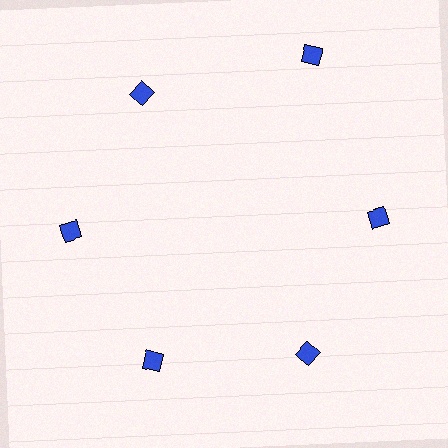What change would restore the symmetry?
The symmetry would be restored by moving it inward, back onto the ring so that all 6 diamonds sit at equal angles and equal distance from the center.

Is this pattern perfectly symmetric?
No. The 6 blue diamonds are arranged in a ring, but one element near the 1 o'clock position is pushed outward from the center, breaking the 6-fold rotational symmetry.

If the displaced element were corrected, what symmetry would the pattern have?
It would have 6-fold rotational symmetry — the pattern would map onto itself every 60 degrees.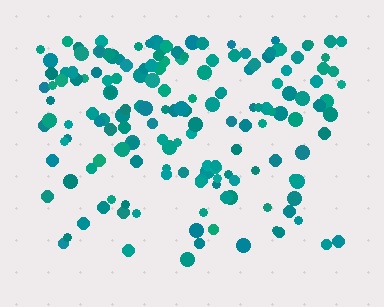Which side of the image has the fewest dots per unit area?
The bottom.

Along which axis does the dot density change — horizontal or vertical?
Vertical.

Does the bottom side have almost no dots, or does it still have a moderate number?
Still a moderate number, just noticeably fewer than the top.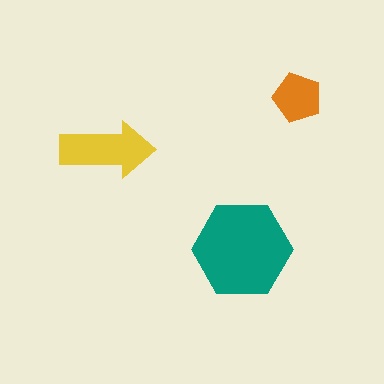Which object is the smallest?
The orange pentagon.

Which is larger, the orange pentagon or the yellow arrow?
The yellow arrow.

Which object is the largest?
The teal hexagon.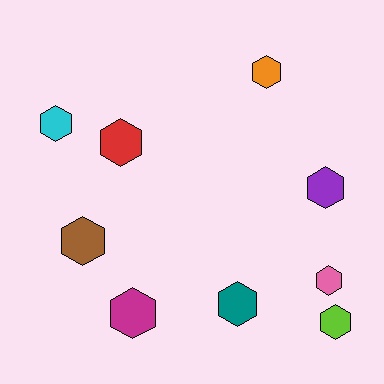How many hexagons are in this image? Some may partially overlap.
There are 9 hexagons.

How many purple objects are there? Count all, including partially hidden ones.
There is 1 purple object.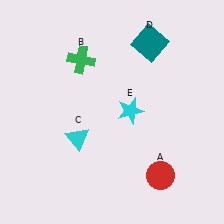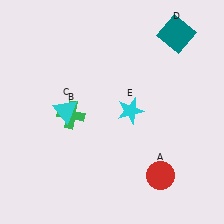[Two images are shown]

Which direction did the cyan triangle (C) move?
The cyan triangle (C) moved up.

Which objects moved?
The objects that moved are: the green cross (B), the cyan triangle (C), the teal square (D).